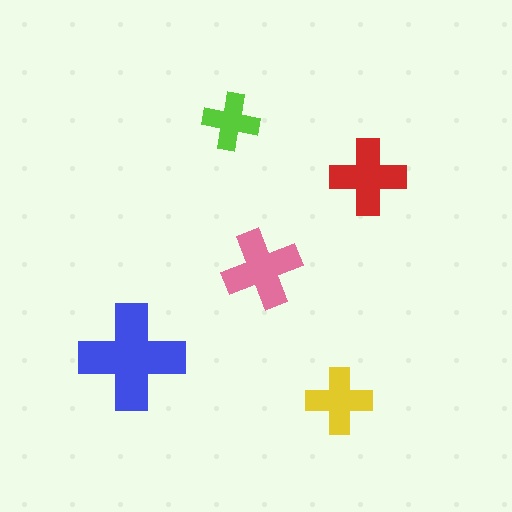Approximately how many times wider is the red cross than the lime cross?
About 1.5 times wider.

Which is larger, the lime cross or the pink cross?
The pink one.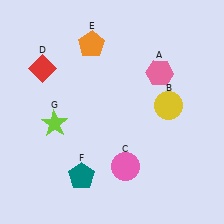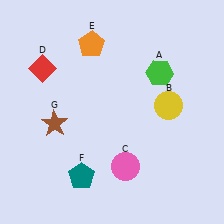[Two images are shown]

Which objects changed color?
A changed from pink to green. G changed from lime to brown.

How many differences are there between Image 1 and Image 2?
There are 2 differences between the two images.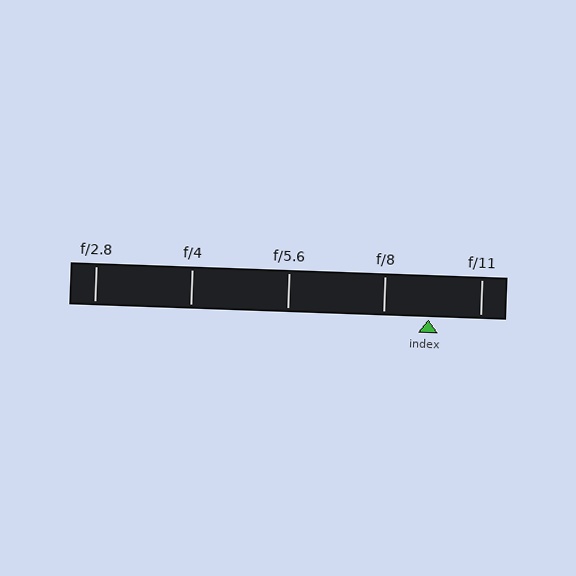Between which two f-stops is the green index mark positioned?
The index mark is between f/8 and f/11.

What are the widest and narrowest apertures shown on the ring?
The widest aperture shown is f/2.8 and the narrowest is f/11.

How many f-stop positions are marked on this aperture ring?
There are 5 f-stop positions marked.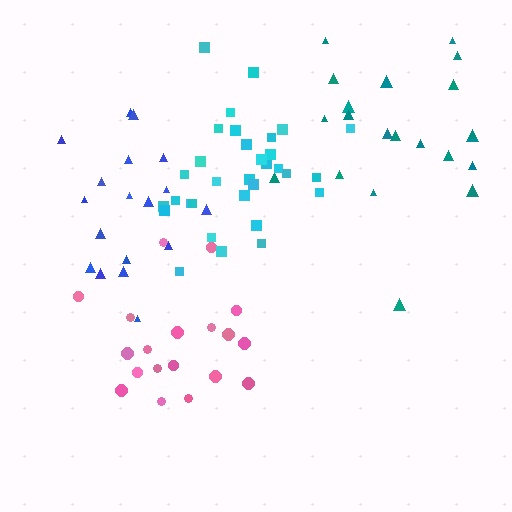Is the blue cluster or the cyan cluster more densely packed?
Cyan.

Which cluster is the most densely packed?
Cyan.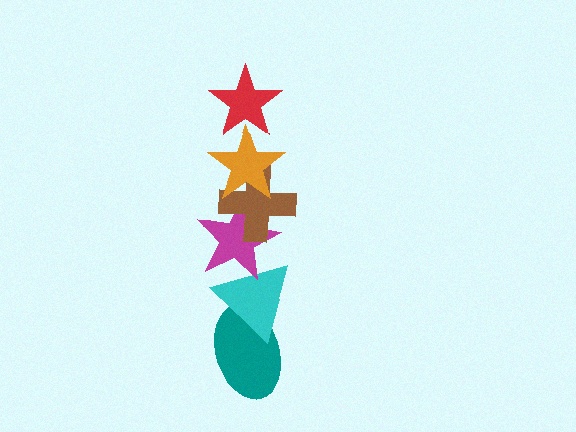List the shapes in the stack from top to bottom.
From top to bottom: the red star, the orange star, the brown cross, the magenta star, the cyan triangle, the teal ellipse.